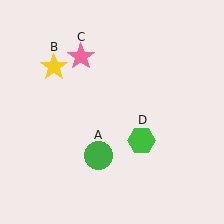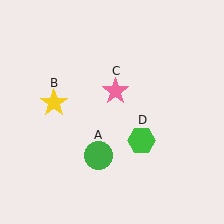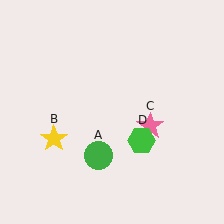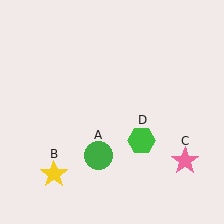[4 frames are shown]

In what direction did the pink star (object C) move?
The pink star (object C) moved down and to the right.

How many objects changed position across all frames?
2 objects changed position: yellow star (object B), pink star (object C).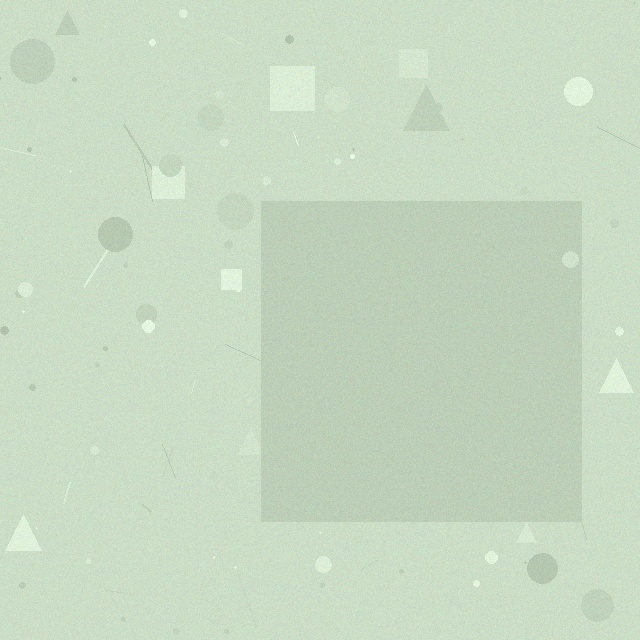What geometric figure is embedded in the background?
A square is embedded in the background.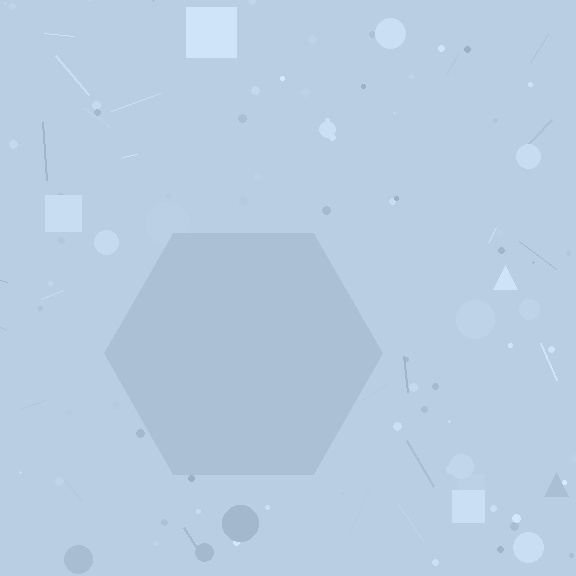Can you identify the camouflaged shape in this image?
The camouflaged shape is a hexagon.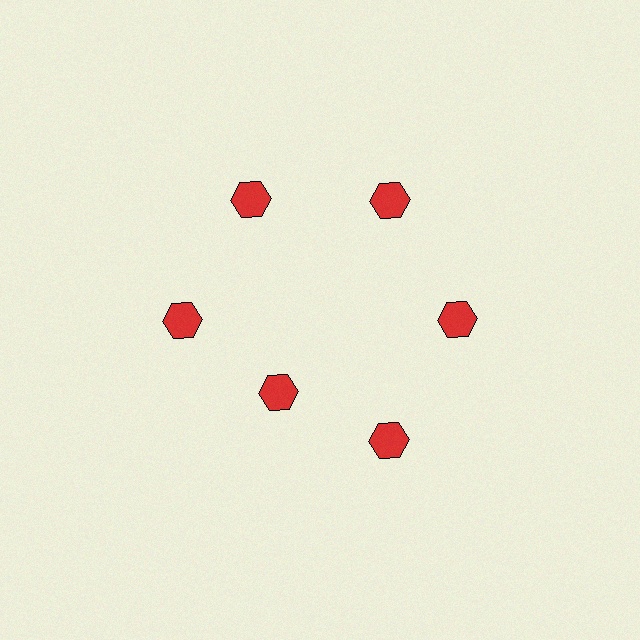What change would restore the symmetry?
The symmetry would be restored by moving it outward, back onto the ring so that all 6 hexagons sit at equal angles and equal distance from the center.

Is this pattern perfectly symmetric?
No. The 6 red hexagons are arranged in a ring, but one element near the 7 o'clock position is pulled inward toward the center, breaking the 6-fold rotational symmetry.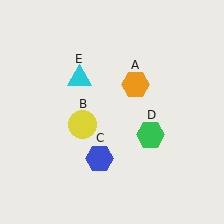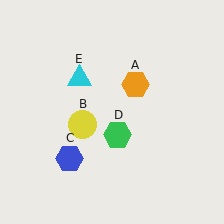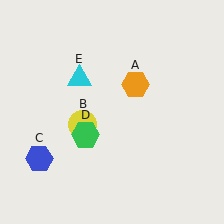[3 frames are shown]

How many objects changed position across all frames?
2 objects changed position: blue hexagon (object C), green hexagon (object D).